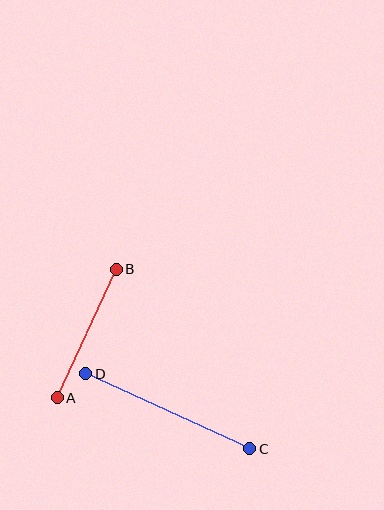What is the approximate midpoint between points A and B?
The midpoint is at approximately (87, 333) pixels.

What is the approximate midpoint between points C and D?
The midpoint is at approximately (168, 411) pixels.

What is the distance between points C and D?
The distance is approximately 181 pixels.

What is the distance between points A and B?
The distance is approximately 142 pixels.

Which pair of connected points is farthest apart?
Points C and D are farthest apart.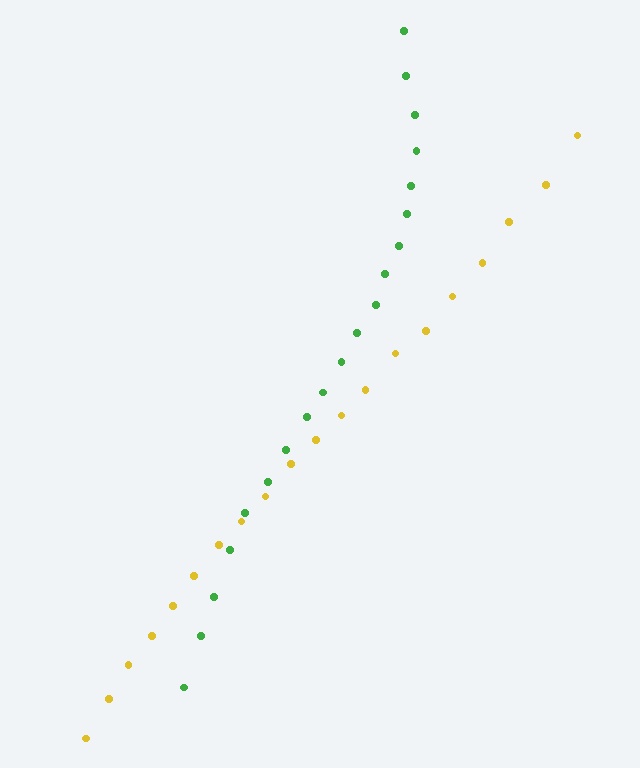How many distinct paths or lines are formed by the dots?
There are 2 distinct paths.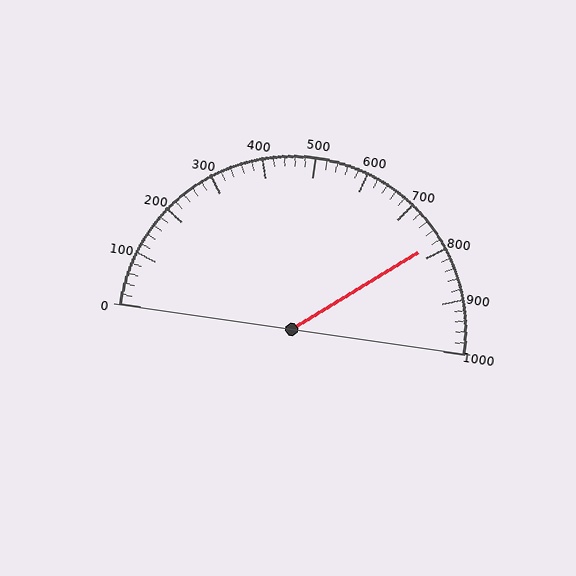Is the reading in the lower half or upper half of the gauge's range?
The reading is in the upper half of the range (0 to 1000).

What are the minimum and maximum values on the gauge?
The gauge ranges from 0 to 1000.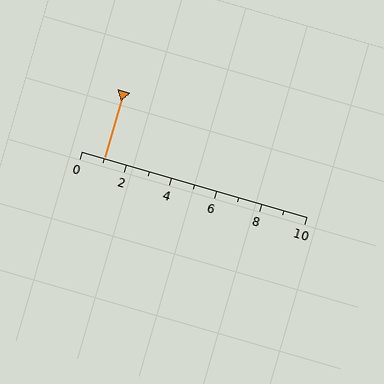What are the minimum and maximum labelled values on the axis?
The axis runs from 0 to 10.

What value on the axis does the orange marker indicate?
The marker indicates approximately 1.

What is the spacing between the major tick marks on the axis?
The major ticks are spaced 2 apart.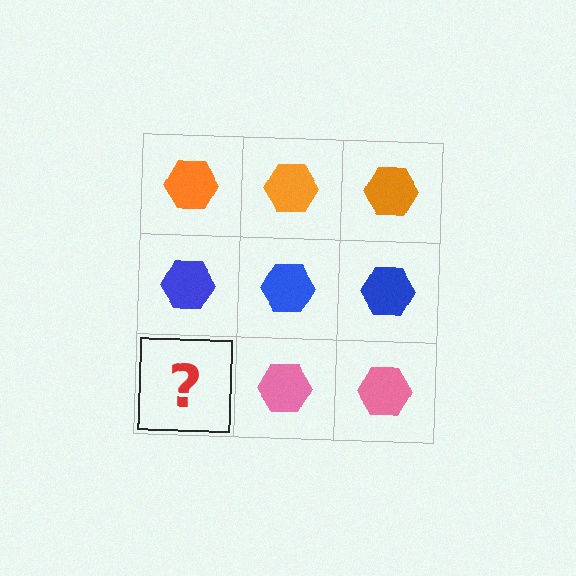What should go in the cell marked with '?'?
The missing cell should contain a pink hexagon.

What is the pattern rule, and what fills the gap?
The rule is that each row has a consistent color. The gap should be filled with a pink hexagon.